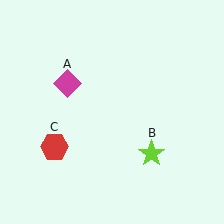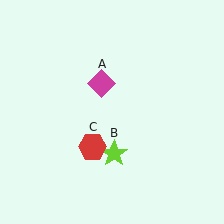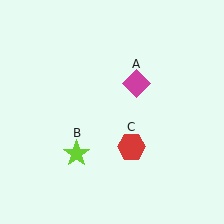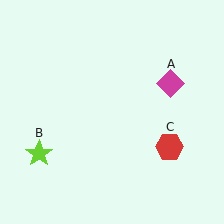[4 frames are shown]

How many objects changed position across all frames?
3 objects changed position: magenta diamond (object A), lime star (object B), red hexagon (object C).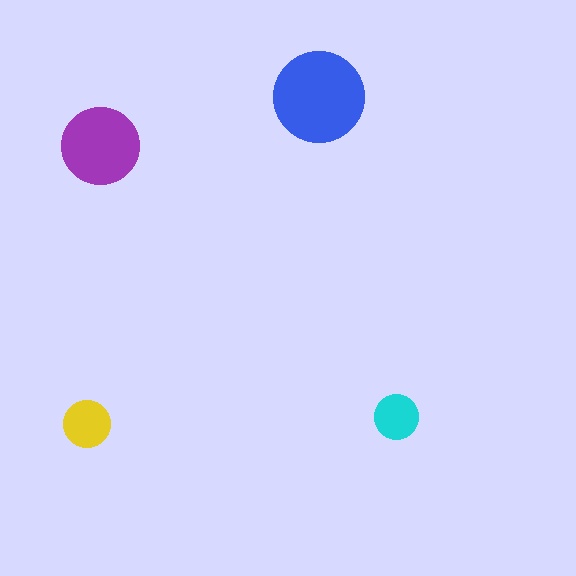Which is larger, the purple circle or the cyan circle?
The purple one.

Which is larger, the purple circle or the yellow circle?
The purple one.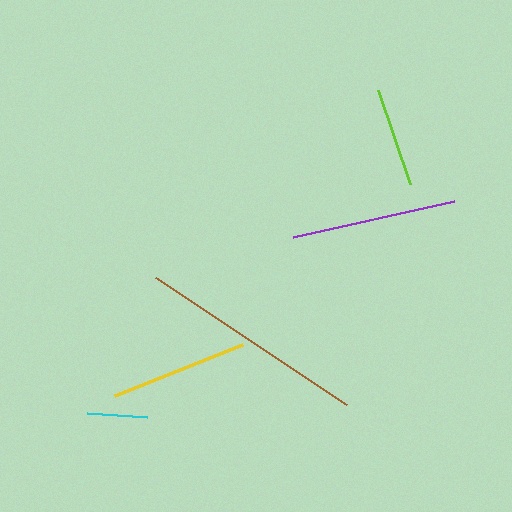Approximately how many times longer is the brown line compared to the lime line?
The brown line is approximately 2.3 times the length of the lime line.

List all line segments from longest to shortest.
From longest to shortest: brown, purple, yellow, lime, cyan.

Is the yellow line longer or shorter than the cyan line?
The yellow line is longer than the cyan line.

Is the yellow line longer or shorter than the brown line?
The brown line is longer than the yellow line.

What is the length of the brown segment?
The brown segment is approximately 230 pixels long.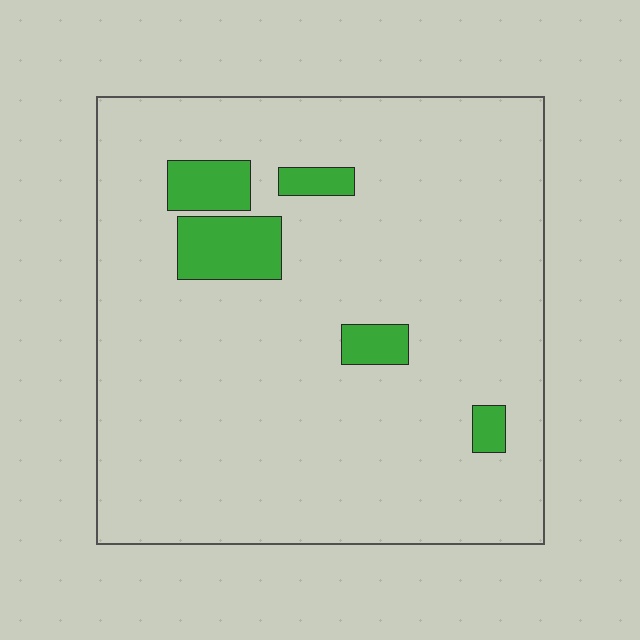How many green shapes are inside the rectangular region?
5.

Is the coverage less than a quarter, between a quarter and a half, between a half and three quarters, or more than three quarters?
Less than a quarter.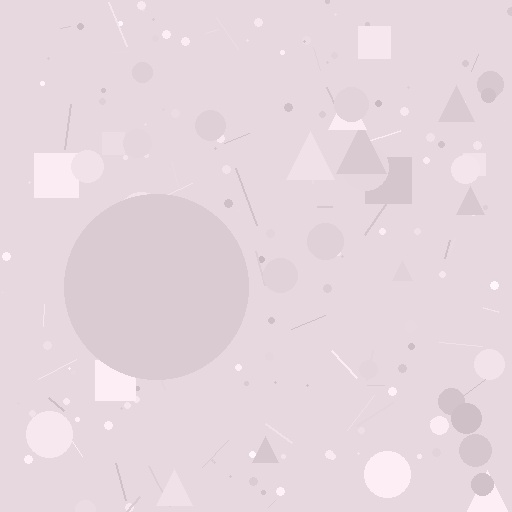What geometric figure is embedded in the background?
A circle is embedded in the background.